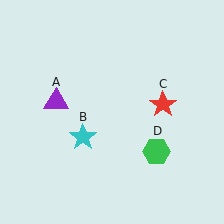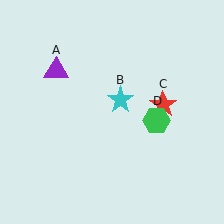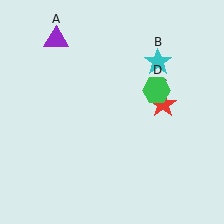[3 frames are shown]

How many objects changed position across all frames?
3 objects changed position: purple triangle (object A), cyan star (object B), green hexagon (object D).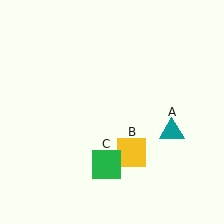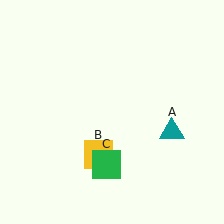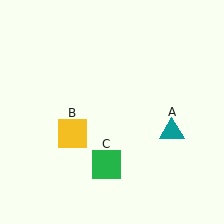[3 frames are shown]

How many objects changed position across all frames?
1 object changed position: yellow square (object B).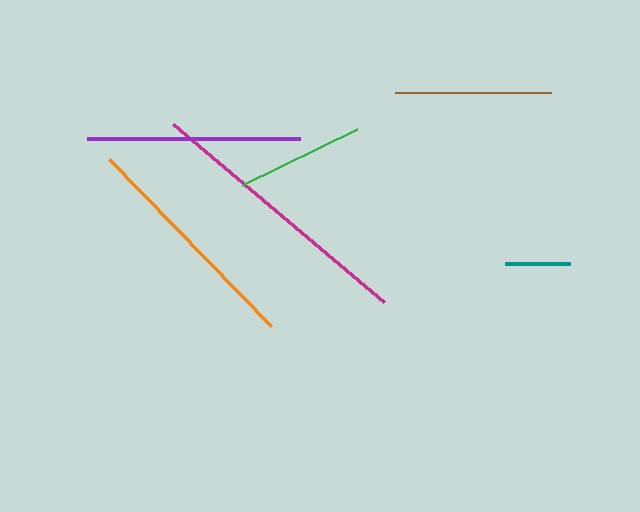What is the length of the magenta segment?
The magenta segment is approximately 275 pixels long.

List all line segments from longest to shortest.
From longest to shortest: magenta, orange, purple, brown, green, teal.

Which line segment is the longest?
The magenta line is the longest at approximately 275 pixels.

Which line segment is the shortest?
The teal line is the shortest at approximately 66 pixels.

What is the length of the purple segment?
The purple segment is approximately 213 pixels long.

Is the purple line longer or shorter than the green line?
The purple line is longer than the green line.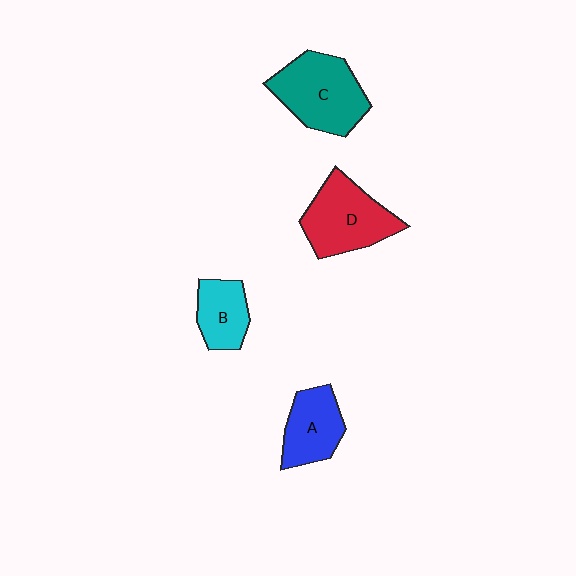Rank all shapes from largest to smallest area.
From largest to smallest: C (teal), D (red), A (blue), B (cyan).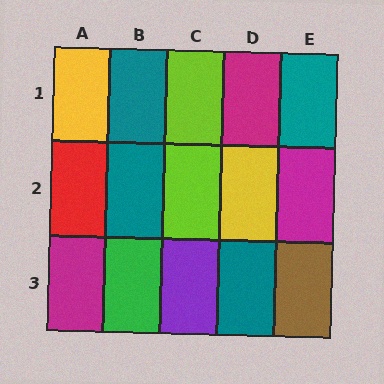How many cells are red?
1 cell is red.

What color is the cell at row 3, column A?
Magenta.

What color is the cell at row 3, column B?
Green.